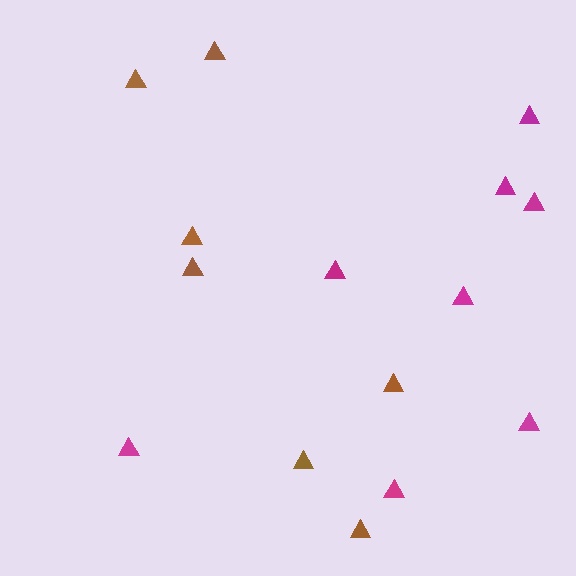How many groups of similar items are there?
There are 2 groups: one group of brown triangles (7) and one group of magenta triangles (8).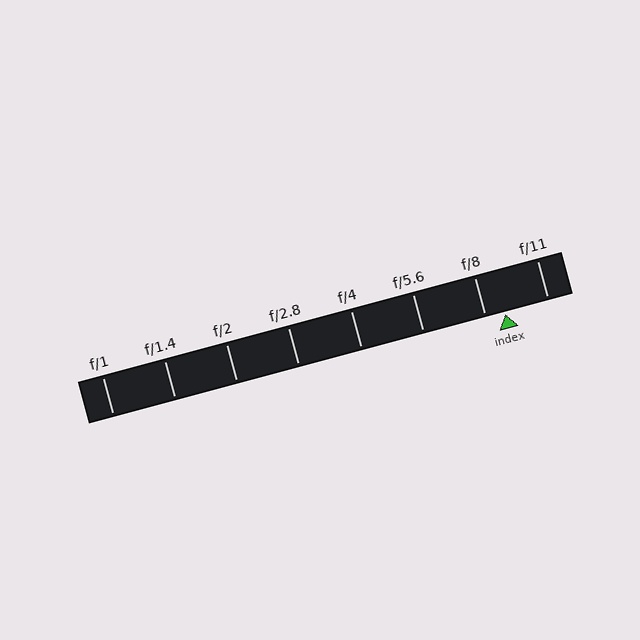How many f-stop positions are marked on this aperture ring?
There are 8 f-stop positions marked.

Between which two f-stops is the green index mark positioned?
The index mark is between f/8 and f/11.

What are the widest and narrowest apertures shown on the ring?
The widest aperture shown is f/1 and the narrowest is f/11.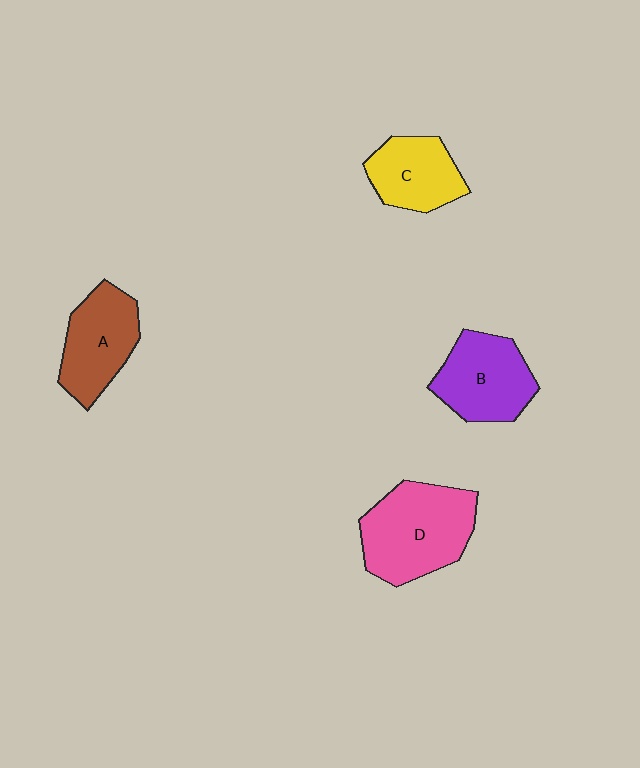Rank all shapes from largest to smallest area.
From largest to smallest: D (pink), B (purple), A (brown), C (yellow).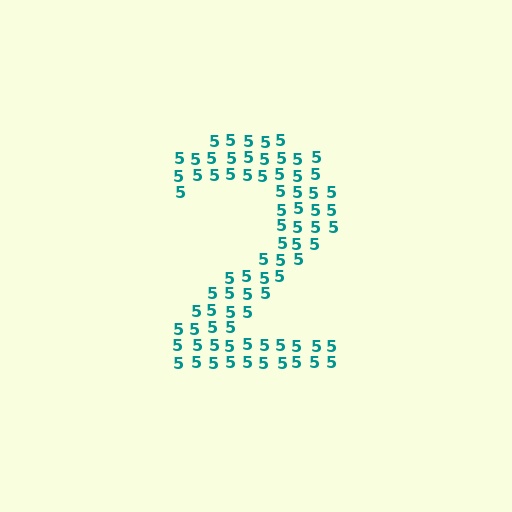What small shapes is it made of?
It is made of small digit 5's.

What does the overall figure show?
The overall figure shows the digit 2.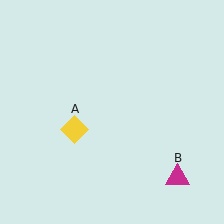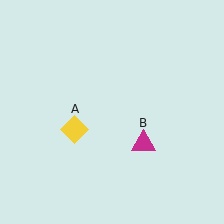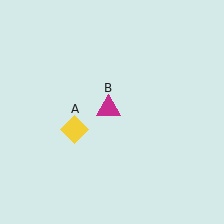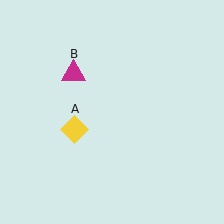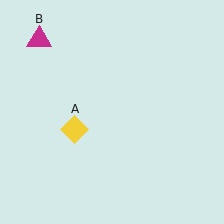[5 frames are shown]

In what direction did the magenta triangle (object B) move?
The magenta triangle (object B) moved up and to the left.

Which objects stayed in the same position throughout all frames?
Yellow diamond (object A) remained stationary.